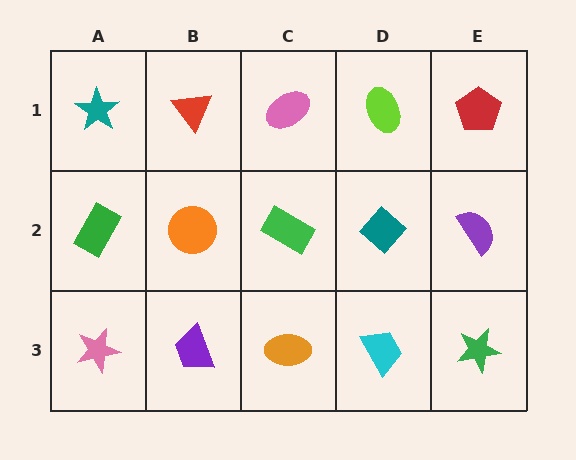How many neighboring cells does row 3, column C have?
3.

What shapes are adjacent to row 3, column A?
A green rectangle (row 2, column A), a purple trapezoid (row 3, column B).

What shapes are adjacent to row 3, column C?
A green rectangle (row 2, column C), a purple trapezoid (row 3, column B), a cyan trapezoid (row 3, column D).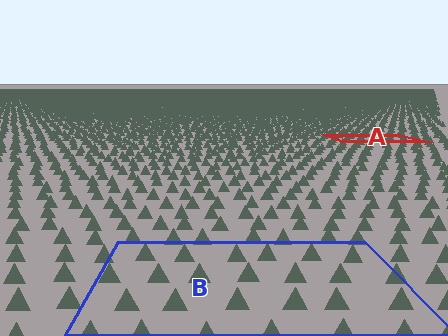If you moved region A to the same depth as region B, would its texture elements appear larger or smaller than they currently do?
They would appear larger. At a closer depth, the same texture elements are projected at a bigger on-screen size.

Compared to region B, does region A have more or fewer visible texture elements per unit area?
Region A has more texture elements per unit area — they are packed more densely because it is farther away.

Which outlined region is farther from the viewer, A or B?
Region A is farther from the viewer — the texture elements inside it appear smaller and more densely packed.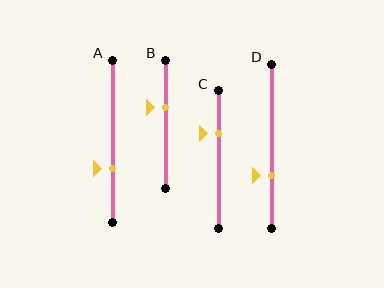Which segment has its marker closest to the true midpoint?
Segment B has its marker closest to the true midpoint.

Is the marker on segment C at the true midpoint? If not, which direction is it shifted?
No, the marker on segment C is shifted upward by about 18% of the segment length.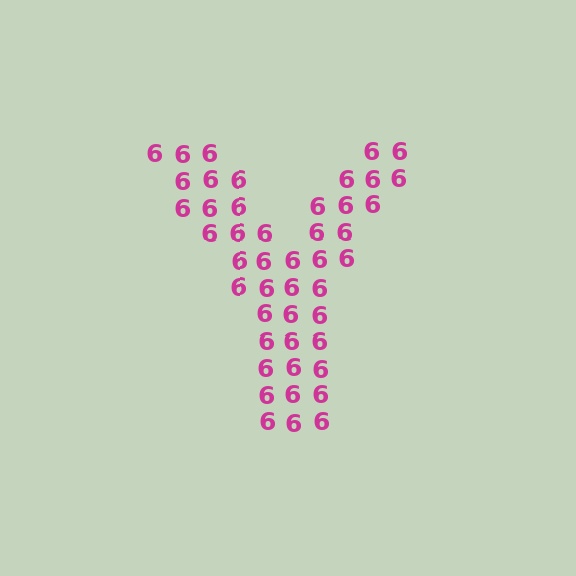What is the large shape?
The large shape is the letter Y.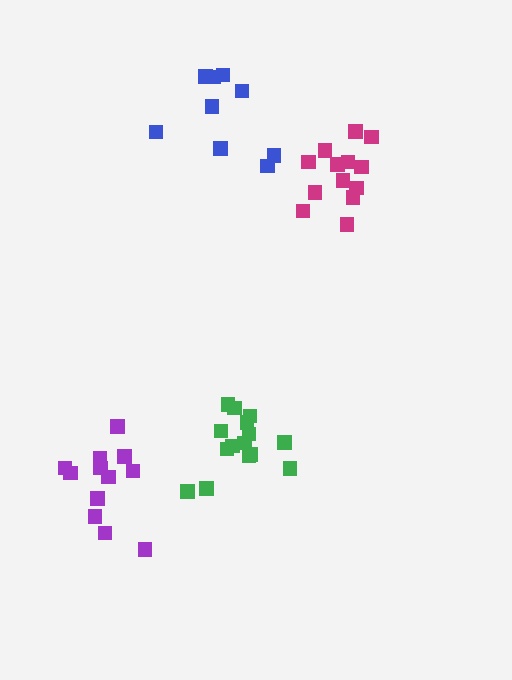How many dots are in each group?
Group 1: 13 dots, Group 2: 12 dots, Group 3: 15 dots, Group 4: 9 dots (49 total).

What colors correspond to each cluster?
The clusters are colored: magenta, purple, green, blue.